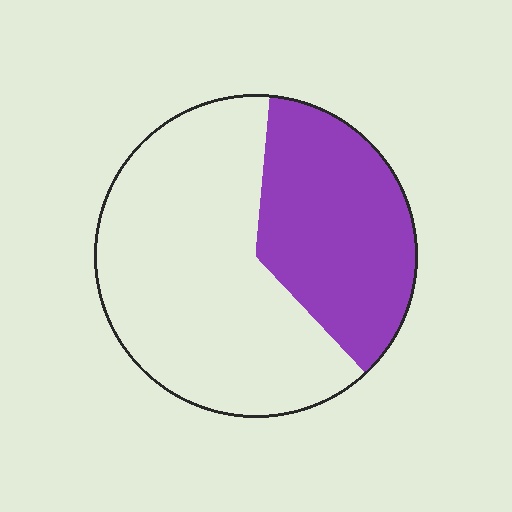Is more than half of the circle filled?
No.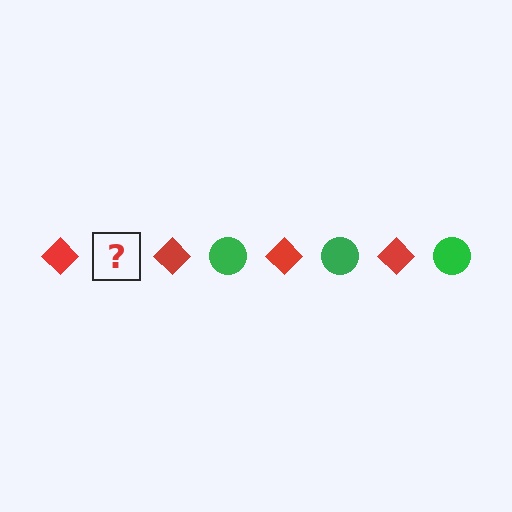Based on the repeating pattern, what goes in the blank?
The blank should be a green circle.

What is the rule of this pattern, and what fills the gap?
The rule is that the pattern alternates between red diamond and green circle. The gap should be filled with a green circle.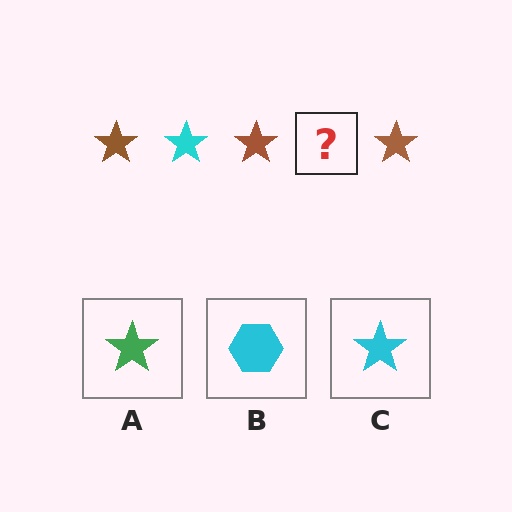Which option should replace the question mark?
Option C.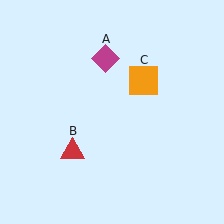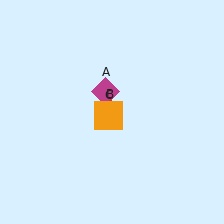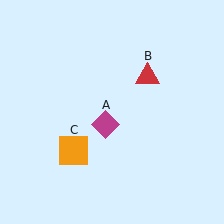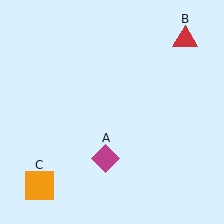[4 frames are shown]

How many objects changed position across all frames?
3 objects changed position: magenta diamond (object A), red triangle (object B), orange square (object C).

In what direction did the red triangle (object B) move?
The red triangle (object B) moved up and to the right.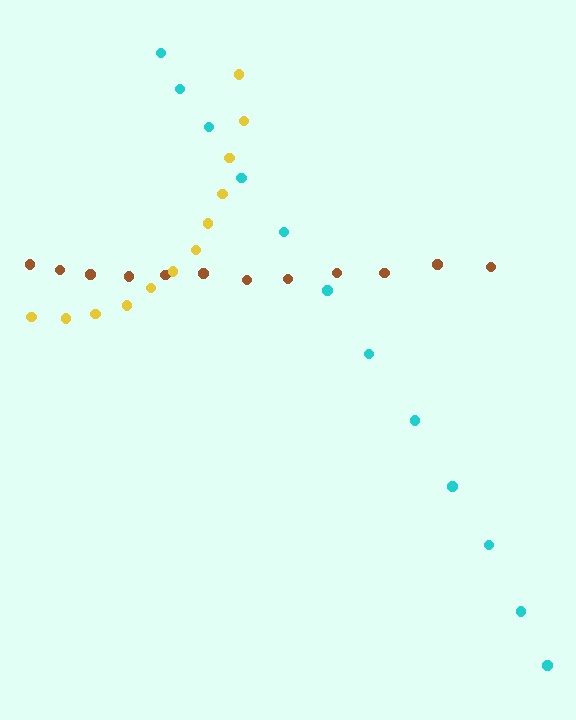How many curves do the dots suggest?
There are 3 distinct paths.